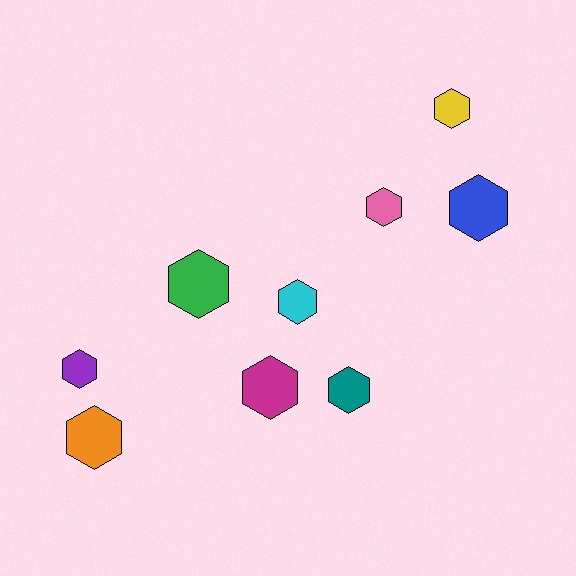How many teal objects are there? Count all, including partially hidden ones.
There is 1 teal object.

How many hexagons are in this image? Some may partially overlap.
There are 9 hexagons.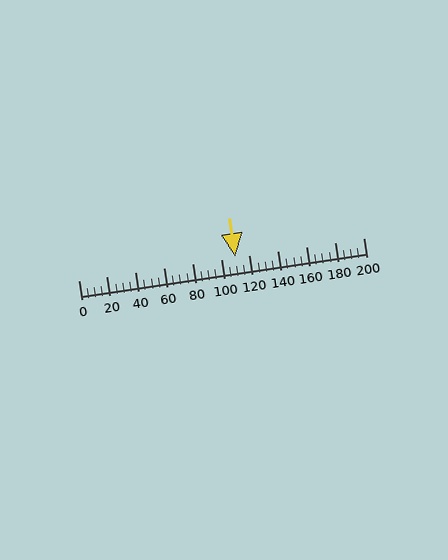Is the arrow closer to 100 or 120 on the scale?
The arrow is closer to 120.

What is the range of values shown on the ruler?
The ruler shows values from 0 to 200.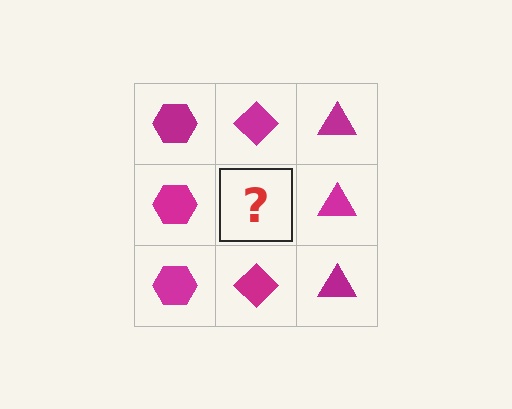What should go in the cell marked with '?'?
The missing cell should contain a magenta diamond.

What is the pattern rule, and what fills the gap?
The rule is that each column has a consistent shape. The gap should be filled with a magenta diamond.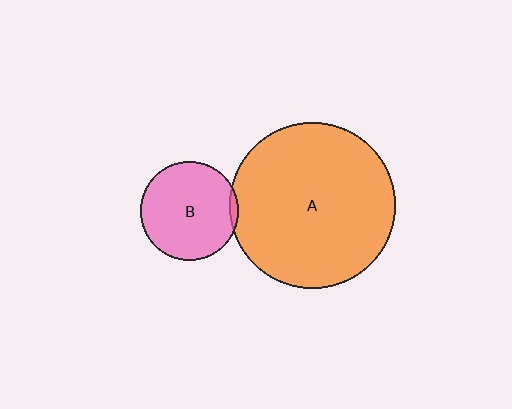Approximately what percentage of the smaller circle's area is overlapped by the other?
Approximately 5%.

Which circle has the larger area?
Circle A (orange).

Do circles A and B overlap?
Yes.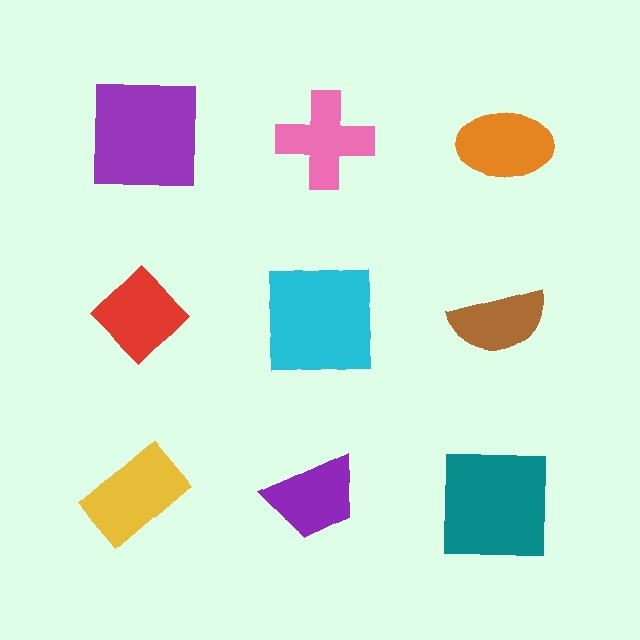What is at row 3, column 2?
A purple trapezoid.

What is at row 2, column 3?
A brown semicircle.